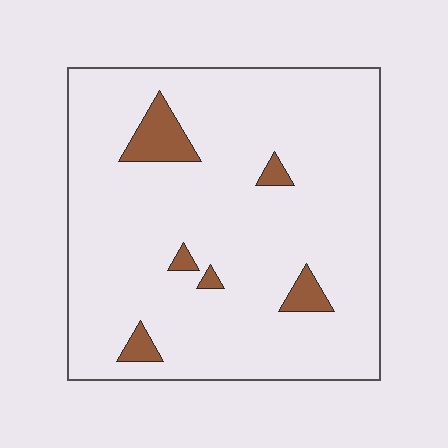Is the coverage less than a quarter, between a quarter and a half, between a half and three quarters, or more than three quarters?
Less than a quarter.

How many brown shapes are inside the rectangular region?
6.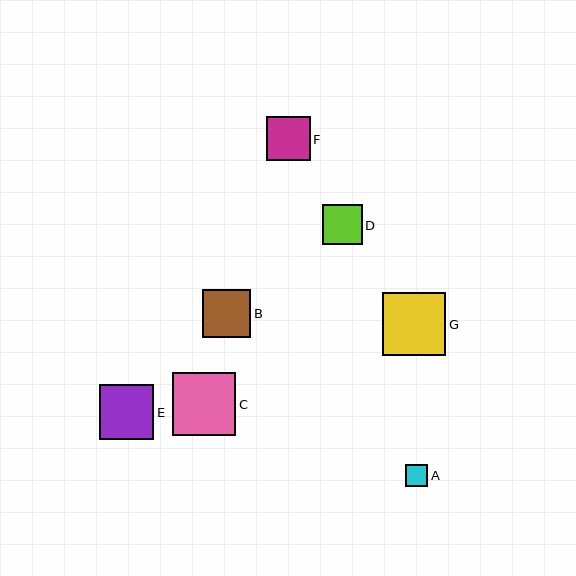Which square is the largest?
Square G is the largest with a size of approximately 63 pixels.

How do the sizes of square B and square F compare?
Square B and square F are approximately the same size.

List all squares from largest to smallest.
From largest to smallest: G, C, E, B, F, D, A.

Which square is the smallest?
Square A is the smallest with a size of approximately 22 pixels.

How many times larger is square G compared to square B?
Square G is approximately 1.3 times the size of square B.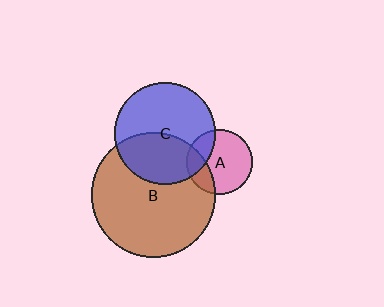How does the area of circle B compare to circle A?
Approximately 3.6 times.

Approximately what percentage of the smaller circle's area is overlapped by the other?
Approximately 25%.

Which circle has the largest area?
Circle B (brown).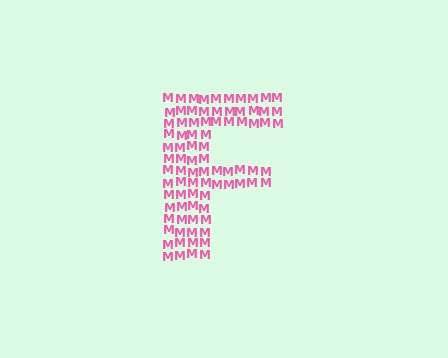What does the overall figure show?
The overall figure shows the letter F.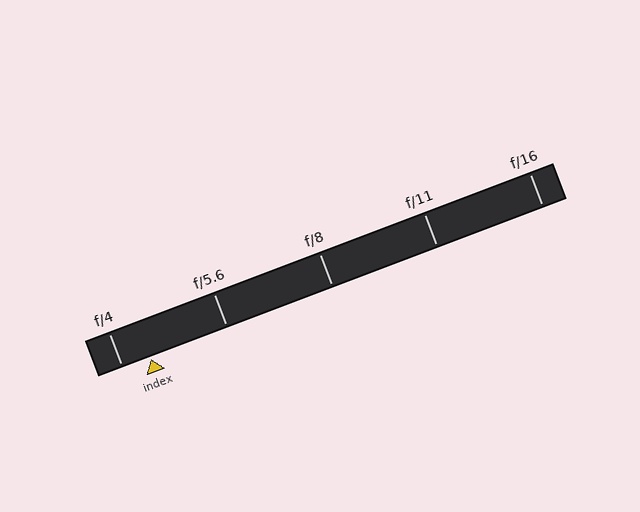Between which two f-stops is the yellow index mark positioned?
The index mark is between f/4 and f/5.6.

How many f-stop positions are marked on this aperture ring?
There are 5 f-stop positions marked.